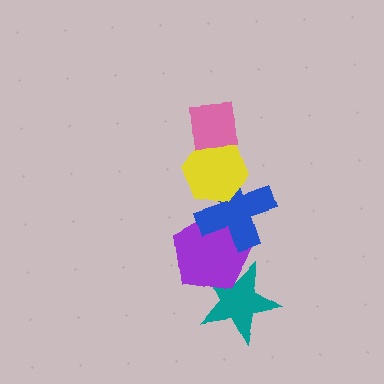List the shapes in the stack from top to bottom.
From top to bottom: the pink square, the yellow hexagon, the blue cross, the purple pentagon, the teal star.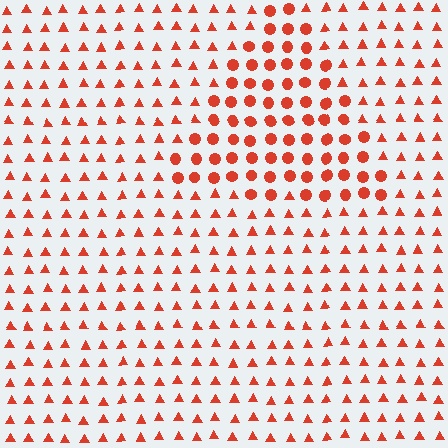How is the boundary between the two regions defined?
The boundary is defined by a change in element shape: circles inside vs. triangles outside. All elements share the same color and spacing.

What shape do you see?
I see a triangle.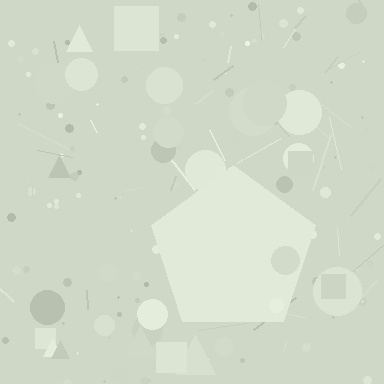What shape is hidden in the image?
A pentagon is hidden in the image.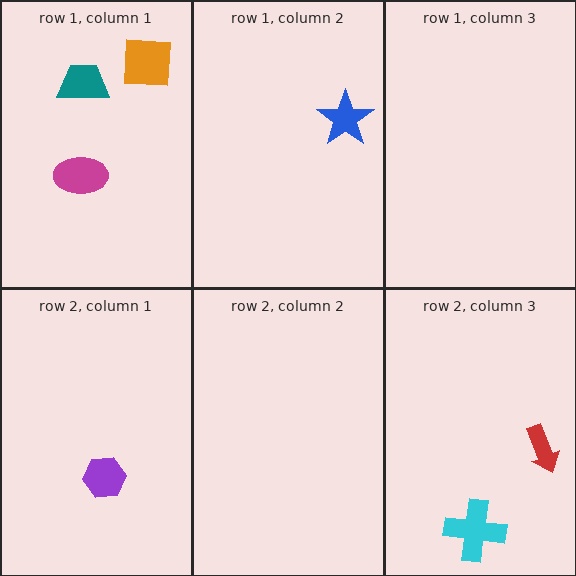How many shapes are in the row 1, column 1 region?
3.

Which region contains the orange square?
The row 1, column 1 region.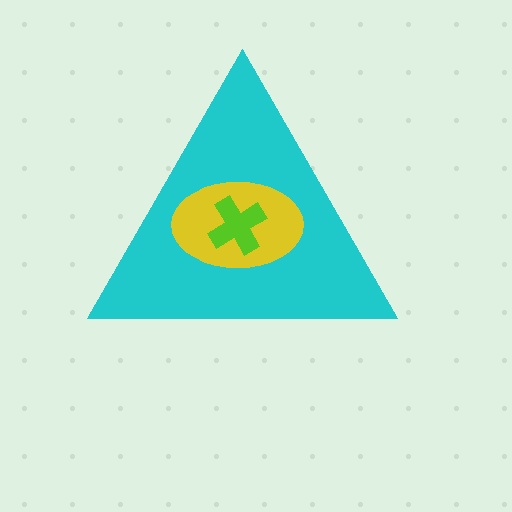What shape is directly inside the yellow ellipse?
The lime cross.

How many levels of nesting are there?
3.